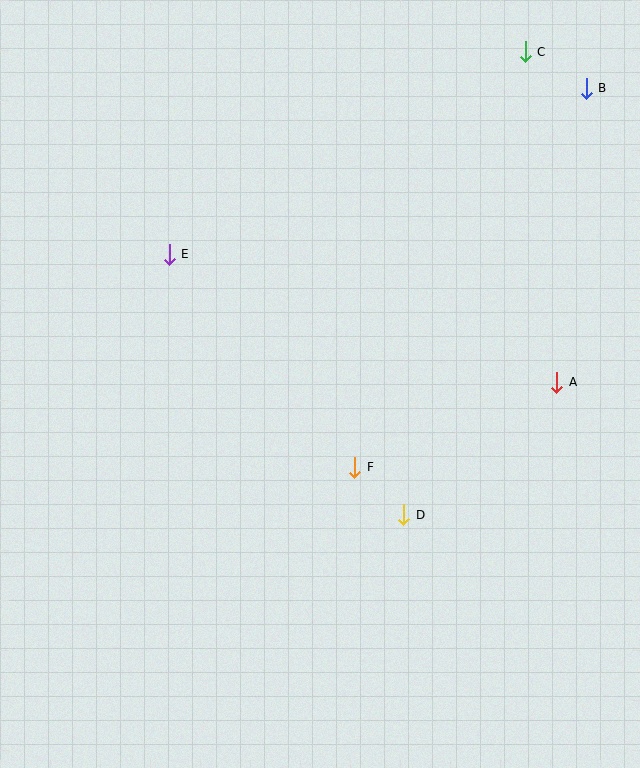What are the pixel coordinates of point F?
Point F is at (355, 467).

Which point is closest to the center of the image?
Point F at (355, 467) is closest to the center.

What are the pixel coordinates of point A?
Point A is at (557, 382).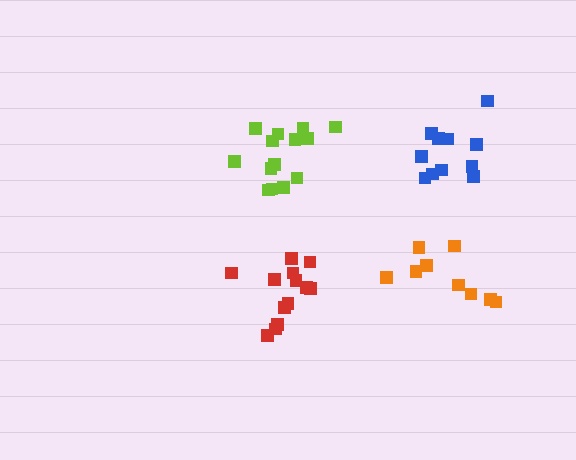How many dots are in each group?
Group 1: 13 dots, Group 2: 14 dots, Group 3: 11 dots, Group 4: 9 dots (47 total).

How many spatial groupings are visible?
There are 4 spatial groupings.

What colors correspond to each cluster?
The clusters are colored: red, lime, blue, orange.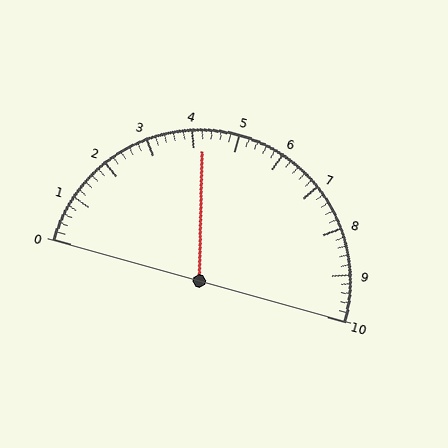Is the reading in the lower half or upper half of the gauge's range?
The reading is in the lower half of the range (0 to 10).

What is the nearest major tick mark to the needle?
The nearest major tick mark is 4.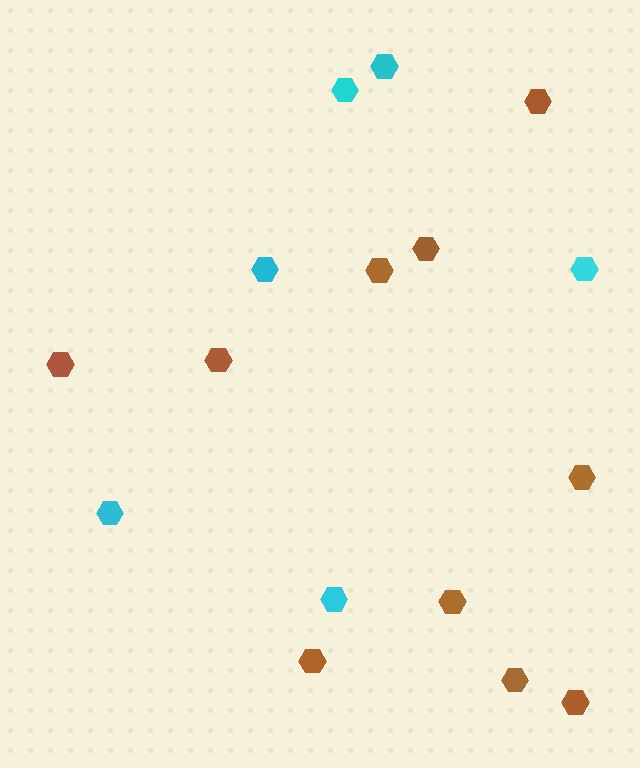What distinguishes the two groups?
There are 2 groups: one group of brown hexagons (10) and one group of cyan hexagons (6).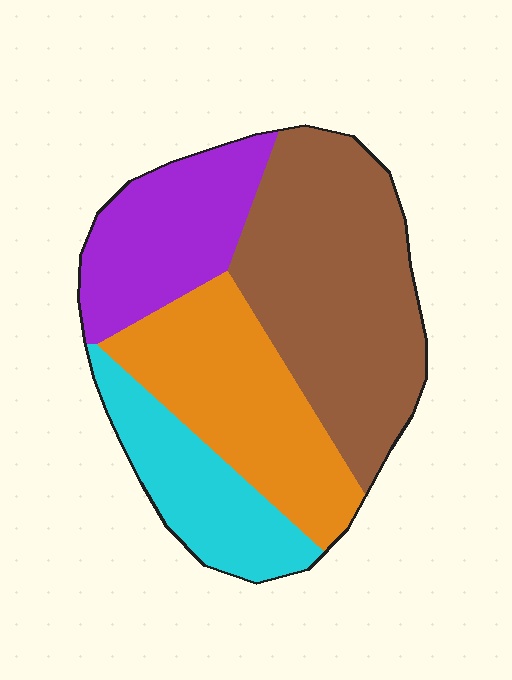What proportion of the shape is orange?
Orange takes up about one quarter (1/4) of the shape.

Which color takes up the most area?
Brown, at roughly 40%.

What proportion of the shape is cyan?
Cyan covers 17% of the shape.